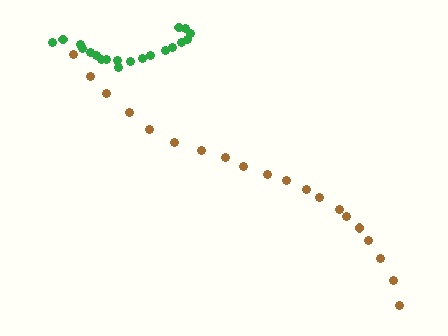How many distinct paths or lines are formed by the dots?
There are 2 distinct paths.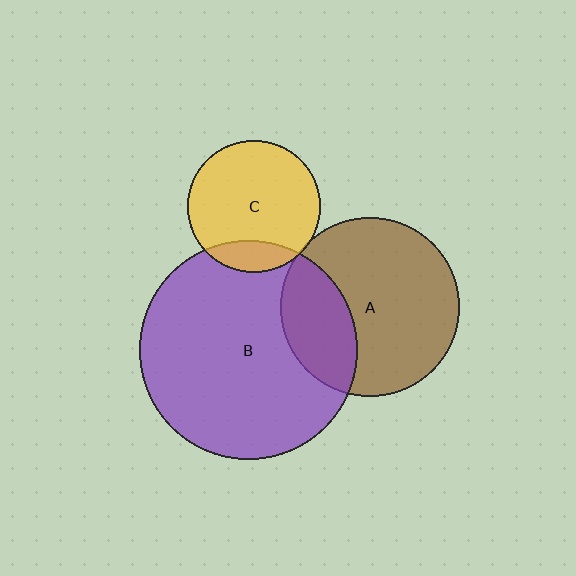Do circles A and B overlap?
Yes.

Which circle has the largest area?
Circle B (purple).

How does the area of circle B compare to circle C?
Approximately 2.7 times.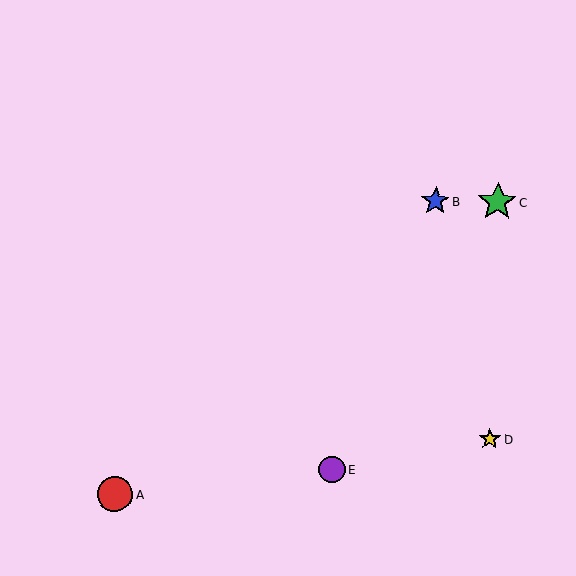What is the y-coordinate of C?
Object C is at y≈202.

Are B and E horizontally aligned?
No, B is at y≈201 and E is at y≈469.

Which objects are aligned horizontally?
Objects B, C are aligned horizontally.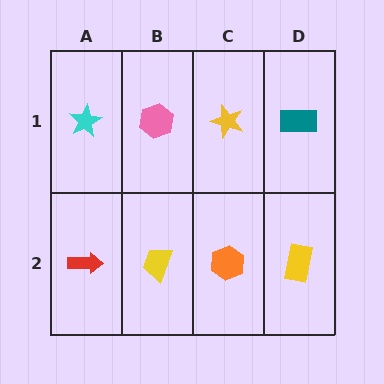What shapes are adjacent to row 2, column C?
A yellow star (row 1, column C), a yellow trapezoid (row 2, column B), a yellow rectangle (row 2, column D).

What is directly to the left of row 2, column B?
A red arrow.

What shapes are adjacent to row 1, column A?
A red arrow (row 2, column A), a pink hexagon (row 1, column B).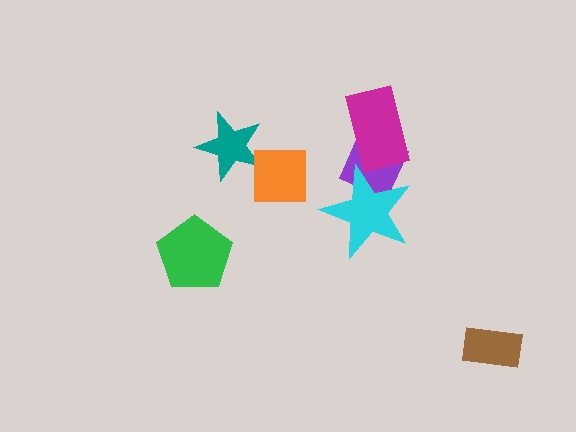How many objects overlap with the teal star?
0 objects overlap with the teal star.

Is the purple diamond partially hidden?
Yes, it is partially covered by another shape.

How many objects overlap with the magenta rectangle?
1 object overlaps with the magenta rectangle.